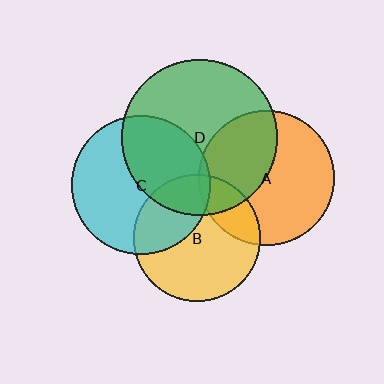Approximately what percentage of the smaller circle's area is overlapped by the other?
Approximately 45%.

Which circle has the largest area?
Circle D (green).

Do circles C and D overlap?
Yes.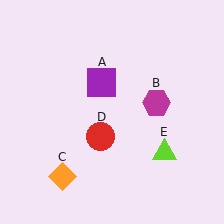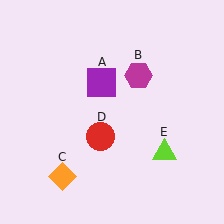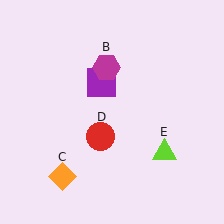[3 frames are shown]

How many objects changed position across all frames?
1 object changed position: magenta hexagon (object B).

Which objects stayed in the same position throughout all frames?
Purple square (object A) and orange diamond (object C) and red circle (object D) and lime triangle (object E) remained stationary.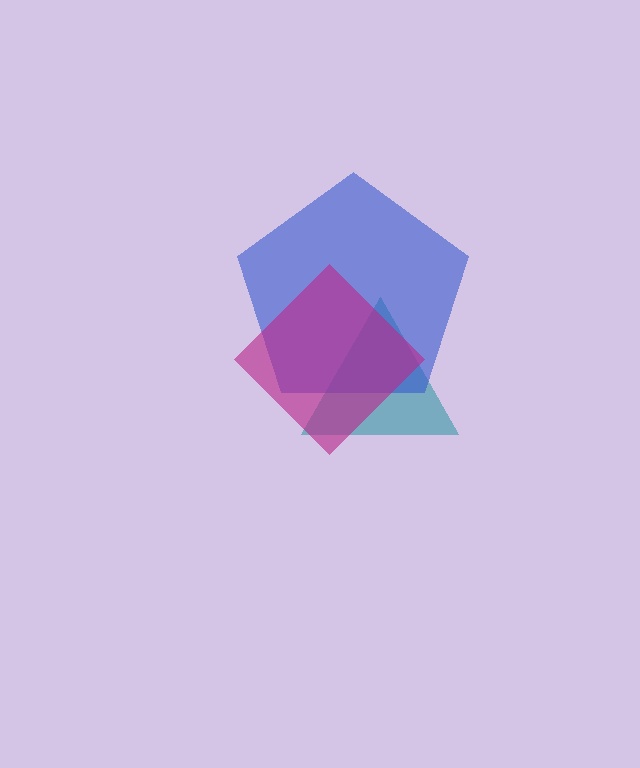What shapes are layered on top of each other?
The layered shapes are: a teal triangle, a blue pentagon, a magenta diamond.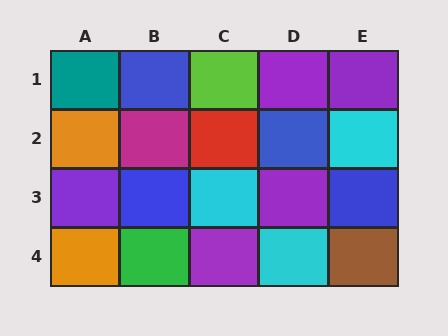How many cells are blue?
4 cells are blue.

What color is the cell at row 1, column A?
Teal.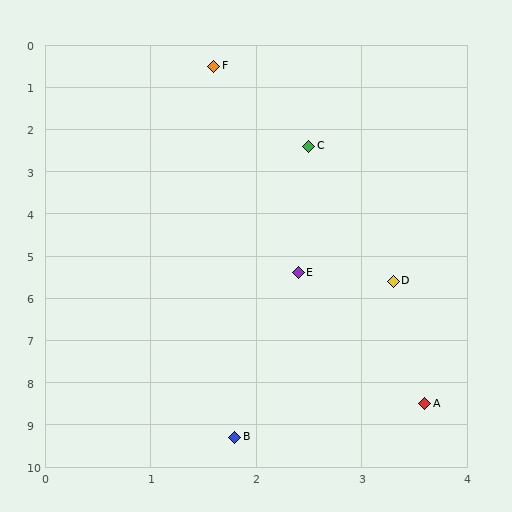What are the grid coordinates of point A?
Point A is at approximately (3.6, 8.5).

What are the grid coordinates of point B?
Point B is at approximately (1.8, 9.3).